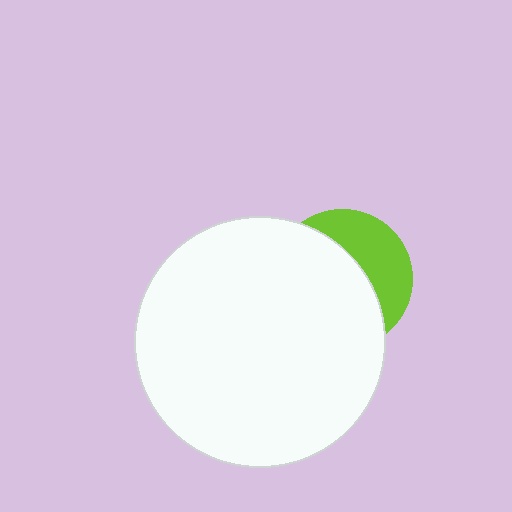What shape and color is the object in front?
The object in front is a white circle.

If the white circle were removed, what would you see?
You would see the complete lime circle.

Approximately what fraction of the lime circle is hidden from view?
Roughly 64% of the lime circle is hidden behind the white circle.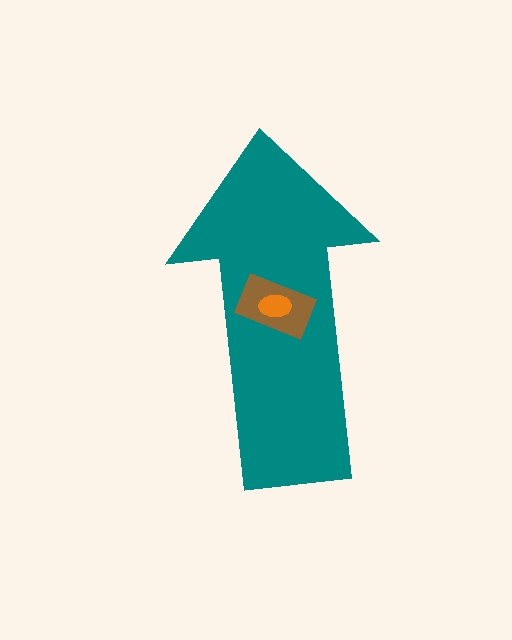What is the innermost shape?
The orange ellipse.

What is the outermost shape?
The teal arrow.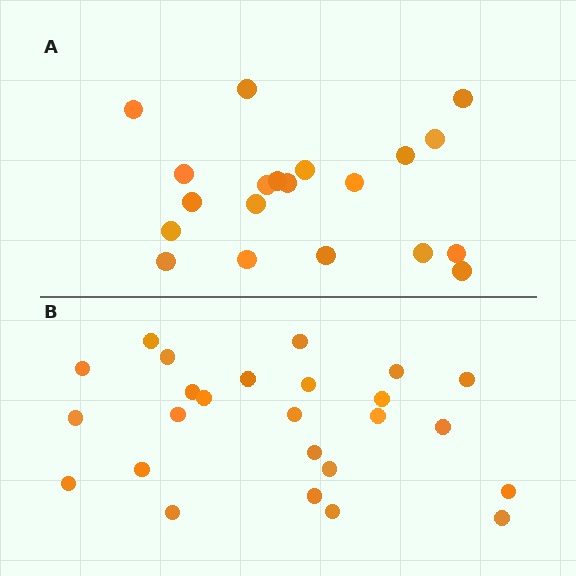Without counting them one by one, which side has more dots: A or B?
Region B (the bottom region) has more dots.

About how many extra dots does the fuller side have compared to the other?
Region B has about 5 more dots than region A.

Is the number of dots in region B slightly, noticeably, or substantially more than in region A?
Region B has noticeably more, but not dramatically so. The ratio is roughly 1.2 to 1.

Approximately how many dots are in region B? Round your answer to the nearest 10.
About 20 dots. (The exact count is 25, which rounds to 20.)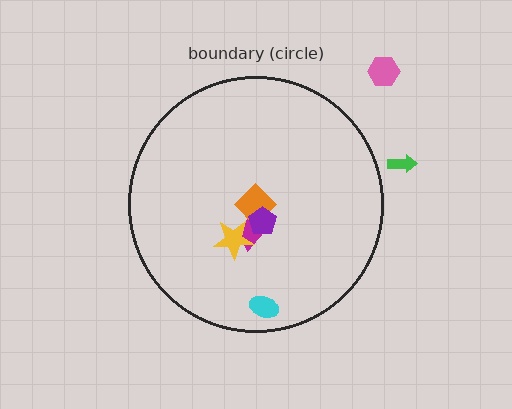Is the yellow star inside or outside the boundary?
Inside.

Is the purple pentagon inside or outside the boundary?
Inside.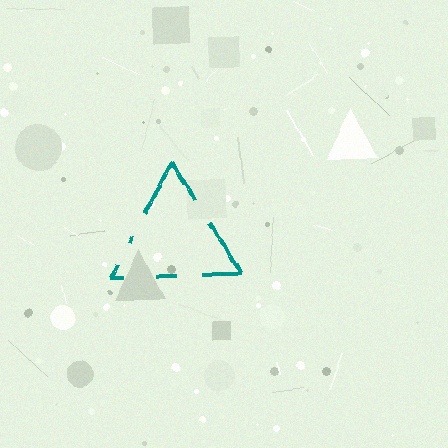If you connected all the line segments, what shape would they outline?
They would outline a triangle.